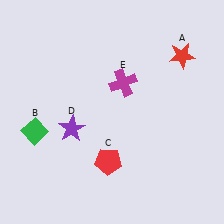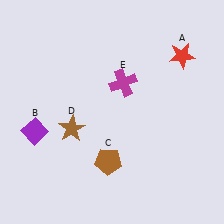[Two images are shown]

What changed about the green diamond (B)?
In Image 1, B is green. In Image 2, it changed to purple.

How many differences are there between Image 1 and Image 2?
There are 3 differences between the two images.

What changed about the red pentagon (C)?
In Image 1, C is red. In Image 2, it changed to brown.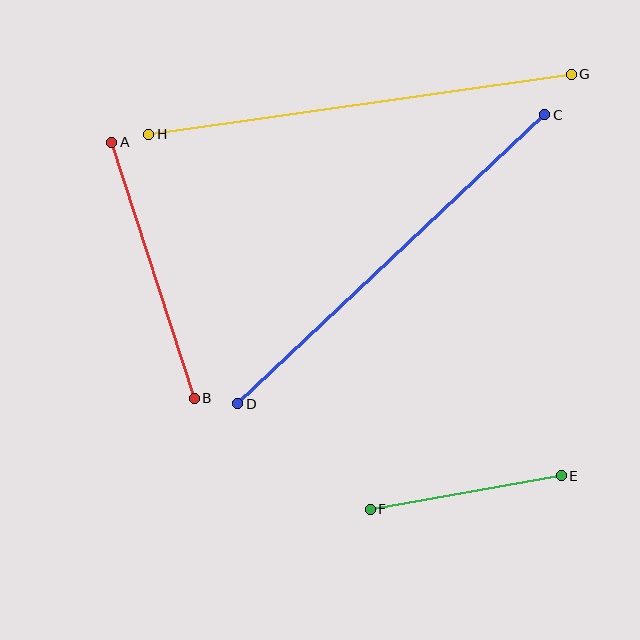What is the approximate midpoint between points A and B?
The midpoint is at approximately (153, 270) pixels.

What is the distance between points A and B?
The distance is approximately 269 pixels.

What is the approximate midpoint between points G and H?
The midpoint is at approximately (360, 104) pixels.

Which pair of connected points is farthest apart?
Points G and H are farthest apart.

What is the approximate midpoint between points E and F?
The midpoint is at approximately (466, 493) pixels.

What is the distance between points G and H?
The distance is approximately 427 pixels.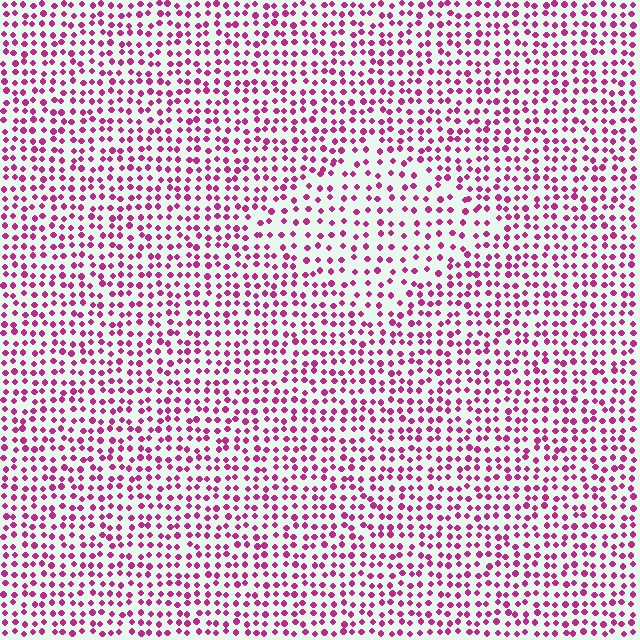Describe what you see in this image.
The image contains small magenta elements arranged at two different densities. A diamond-shaped region is visible where the elements are less densely packed than the surrounding area.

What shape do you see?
I see a diamond.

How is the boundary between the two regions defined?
The boundary is defined by a change in element density (approximately 1.6x ratio). All elements are the same color, size, and shape.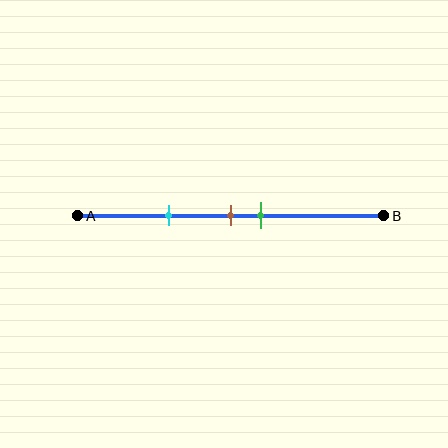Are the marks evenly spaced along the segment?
No, the marks are not evenly spaced.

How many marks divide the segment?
There are 3 marks dividing the segment.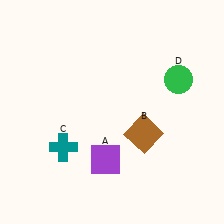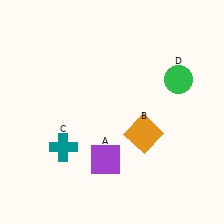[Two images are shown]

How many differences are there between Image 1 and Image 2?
There is 1 difference between the two images.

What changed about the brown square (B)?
In Image 1, B is brown. In Image 2, it changed to orange.